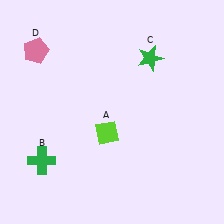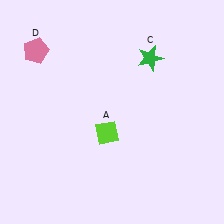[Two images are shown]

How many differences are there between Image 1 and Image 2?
There is 1 difference between the two images.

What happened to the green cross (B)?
The green cross (B) was removed in Image 2. It was in the bottom-left area of Image 1.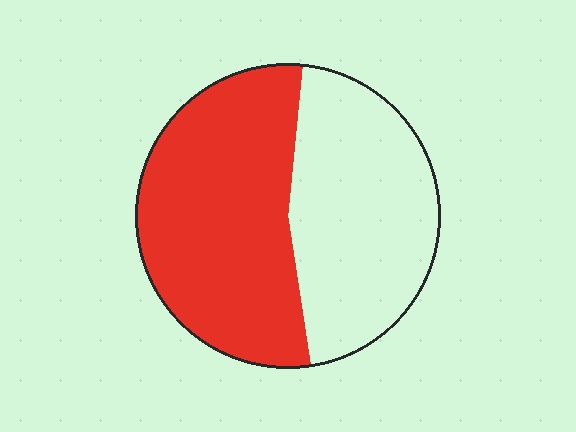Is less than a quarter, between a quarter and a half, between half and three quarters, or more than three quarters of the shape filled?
Between half and three quarters.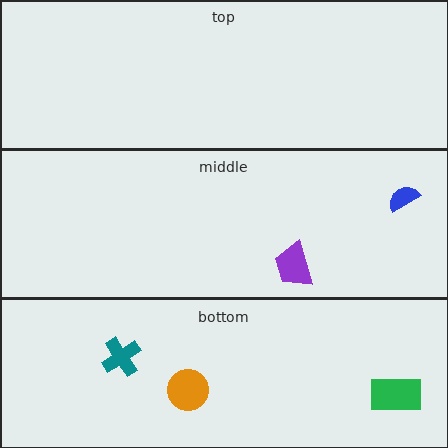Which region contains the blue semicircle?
The middle region.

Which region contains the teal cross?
The bottom region.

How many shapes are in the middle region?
2.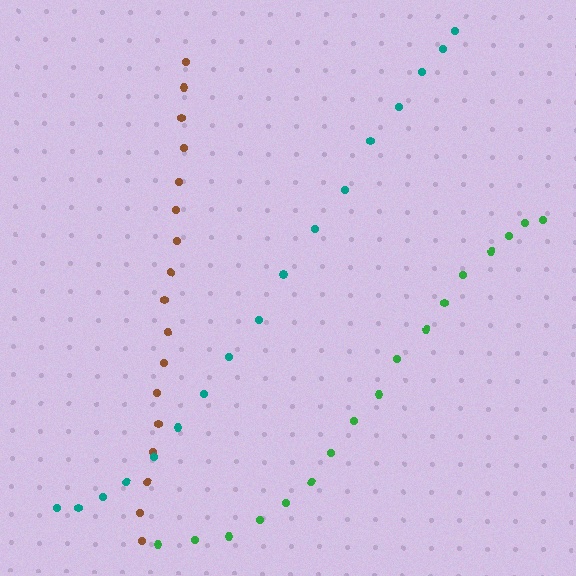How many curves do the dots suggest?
There are 3 distinct paths.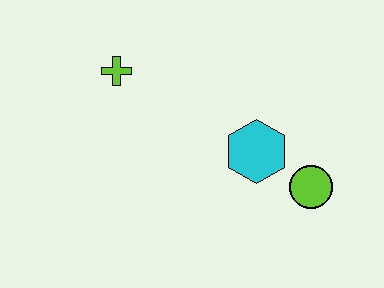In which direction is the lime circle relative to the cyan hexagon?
The lime circle is to the right of the cyan hexagon.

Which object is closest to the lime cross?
The cyan hexagon is closest to the lime cross.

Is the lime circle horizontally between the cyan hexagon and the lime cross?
No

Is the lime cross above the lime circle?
Yes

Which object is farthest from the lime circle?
The lime cross is farthest from the lime circle.